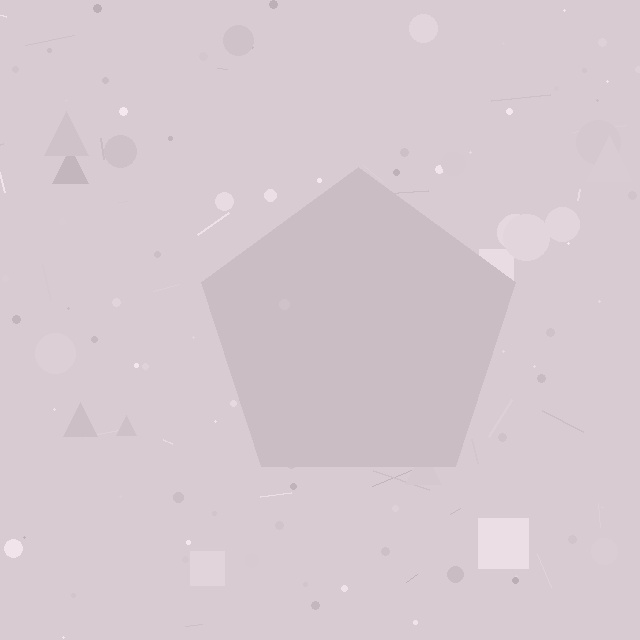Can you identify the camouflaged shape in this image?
The camouflaged shape is a pentagon.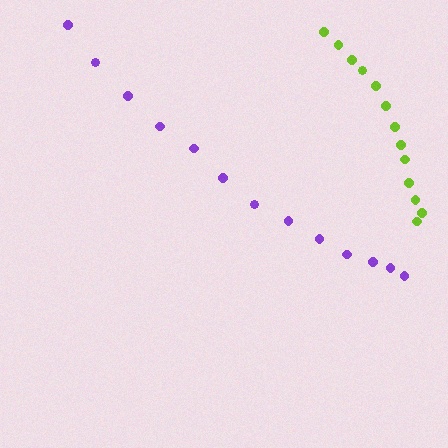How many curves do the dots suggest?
There are 2 distinct paths.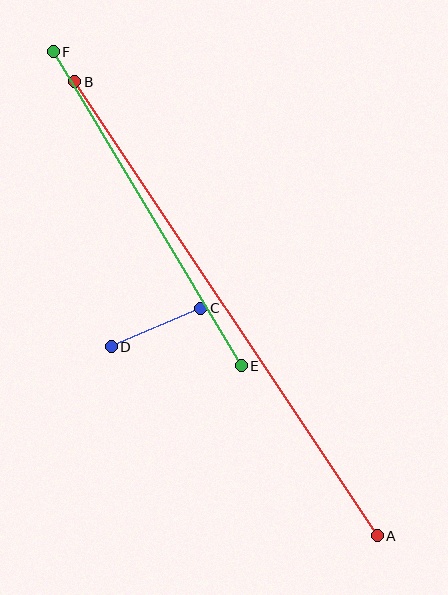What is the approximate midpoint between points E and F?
The midpoint is at approximately (147, 209) pixels.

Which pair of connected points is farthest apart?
Points A and B are farthest apart.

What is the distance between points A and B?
The distance is approximately 546 pixels.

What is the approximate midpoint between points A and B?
The midpoint is at approximately (226, 309) pixels.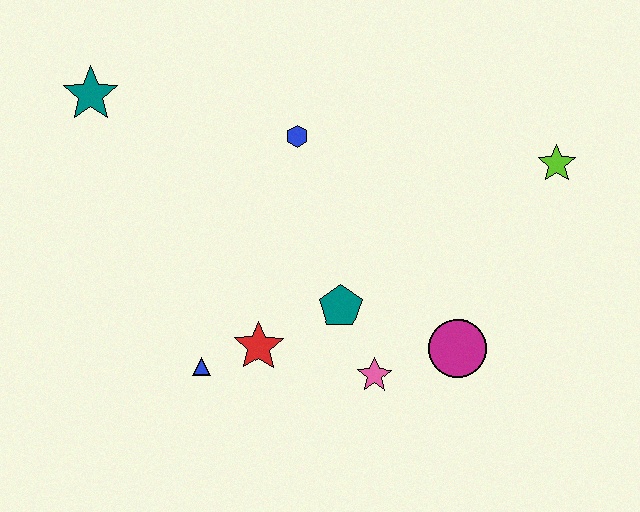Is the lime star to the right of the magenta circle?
Yes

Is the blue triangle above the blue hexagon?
No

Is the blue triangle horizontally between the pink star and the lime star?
No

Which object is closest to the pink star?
The teal pentagon is closest to the pink star.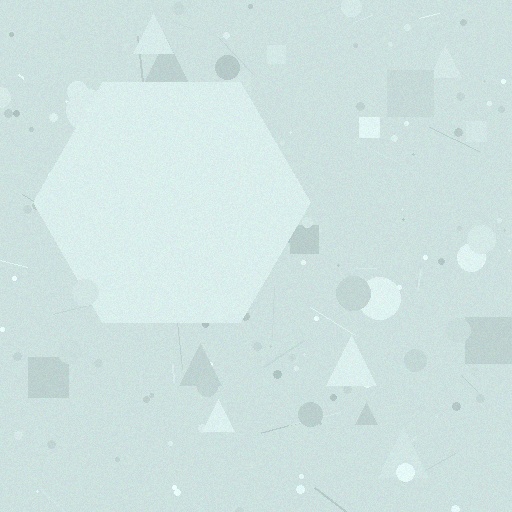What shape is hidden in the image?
A hexagon is hidden in the image.